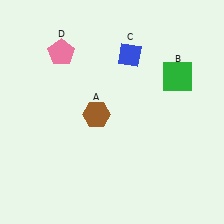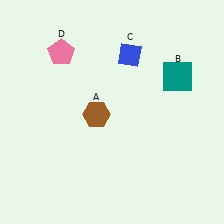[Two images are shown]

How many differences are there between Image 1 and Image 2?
There is 1 difference between the two images.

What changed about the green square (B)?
In Image 1, B is green. In Image 2, it changed to teal.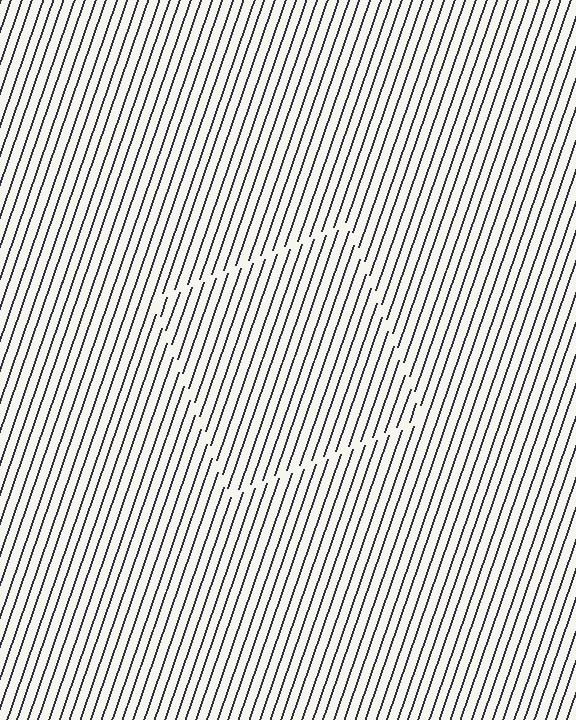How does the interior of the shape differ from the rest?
The interior of the shape contains the same grating, shifted by half a period — the contour is defined by the phase discontinuity where line-ends from the inner and outer gratings abut.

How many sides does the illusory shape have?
4 sides — the line-ends trace a square.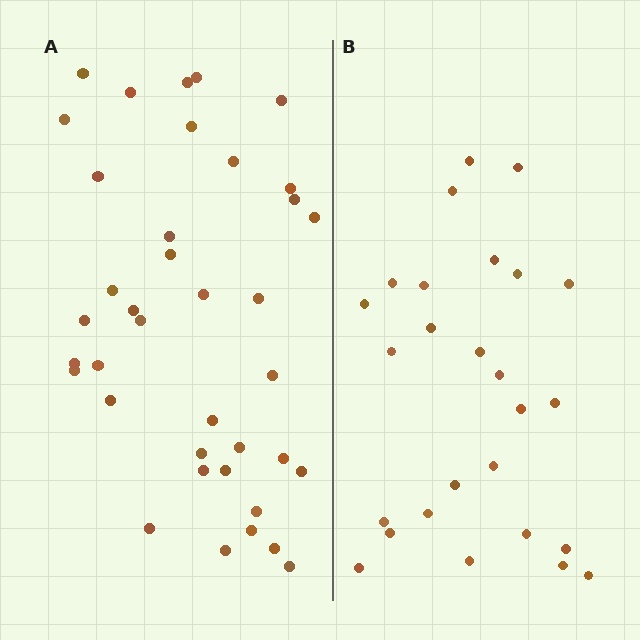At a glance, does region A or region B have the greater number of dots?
Region A (the left region) has more dots.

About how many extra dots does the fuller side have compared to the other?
Region A has roughly 12 or so more dots than region B.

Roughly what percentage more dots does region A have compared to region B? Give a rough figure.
About 45% more.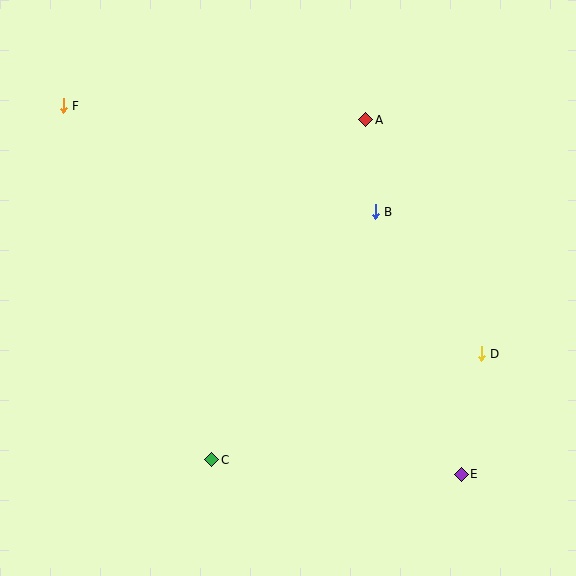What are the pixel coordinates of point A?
Point A is at (366, 120).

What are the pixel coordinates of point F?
Point F is at (63, 106).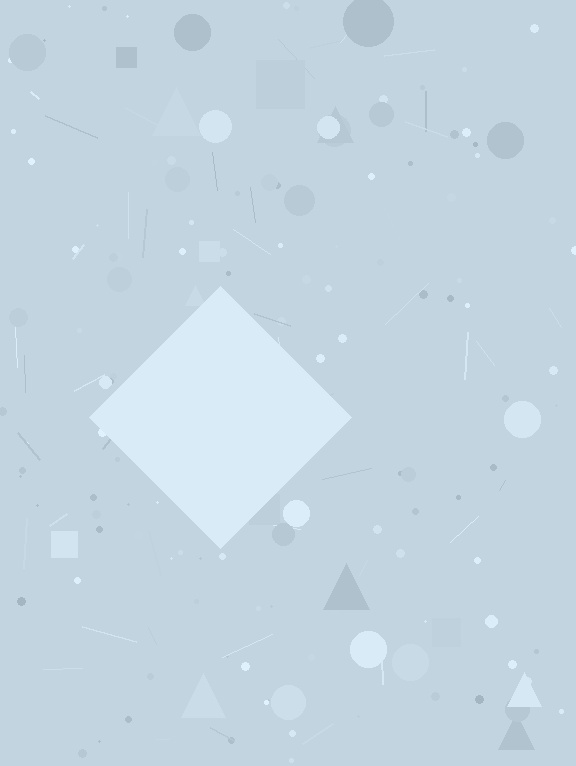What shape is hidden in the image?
A diamond is hidden in the image.